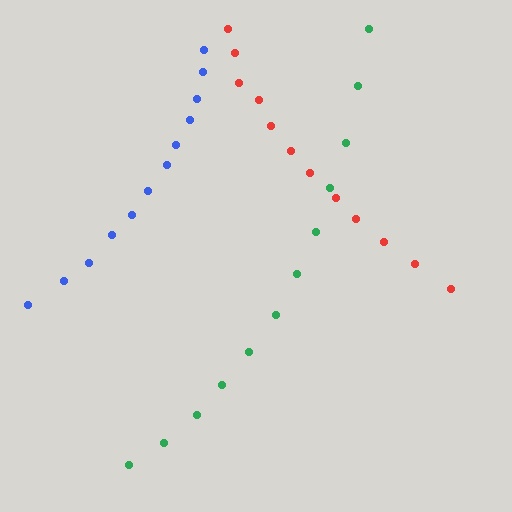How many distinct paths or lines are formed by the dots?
There are 3 distinct paths.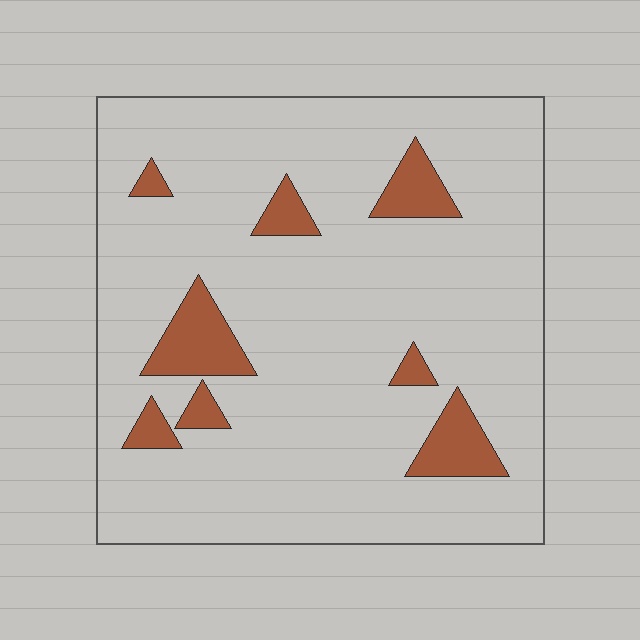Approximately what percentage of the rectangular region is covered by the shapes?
Approximately 10%.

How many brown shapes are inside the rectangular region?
8.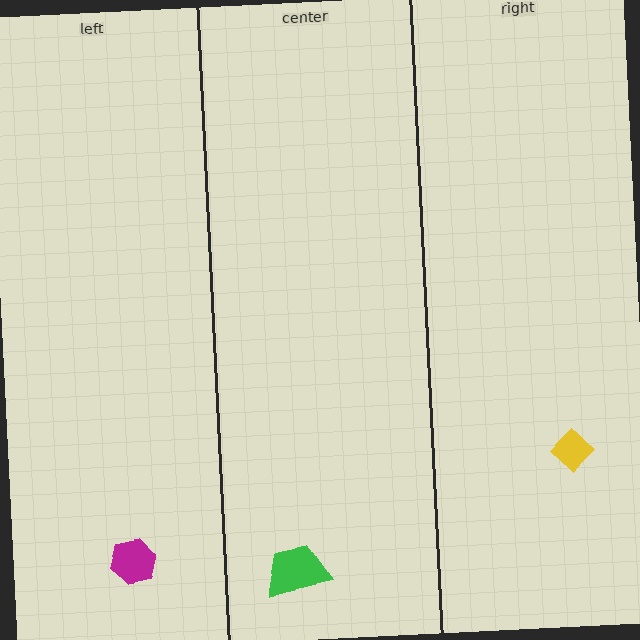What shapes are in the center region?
The green trapezoid.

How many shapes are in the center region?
1.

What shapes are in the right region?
The yellow diamond.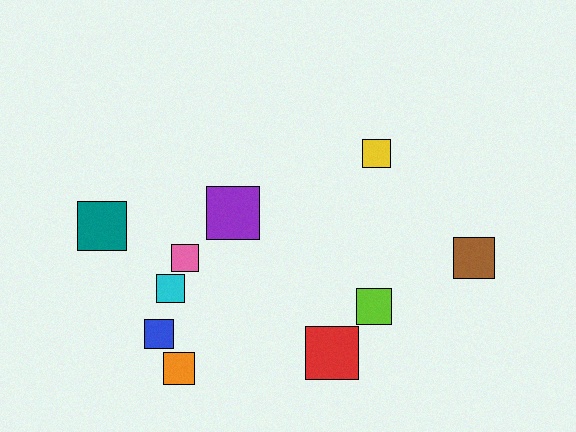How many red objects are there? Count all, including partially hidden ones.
There is 1 red object.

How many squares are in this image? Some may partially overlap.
There are 10 squares.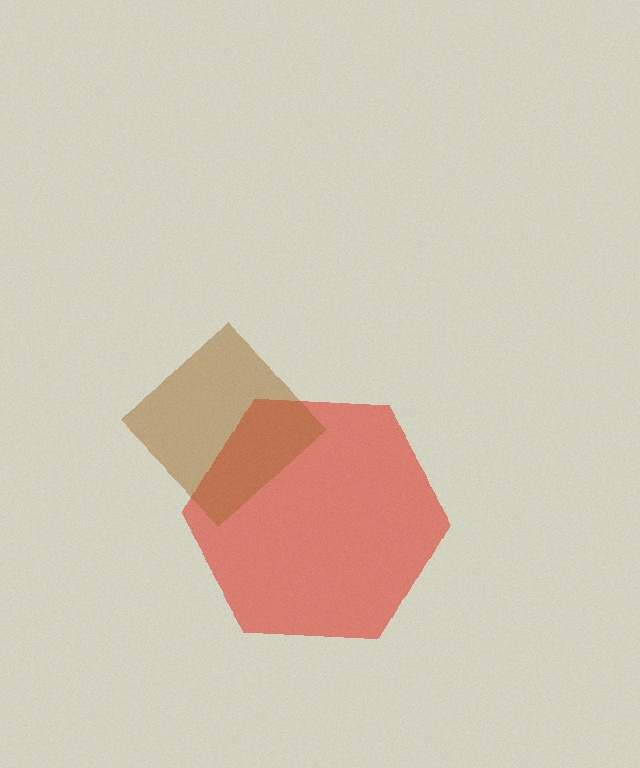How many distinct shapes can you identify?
There are 2 distinct shapes: a red hexagon, a brown diamond.